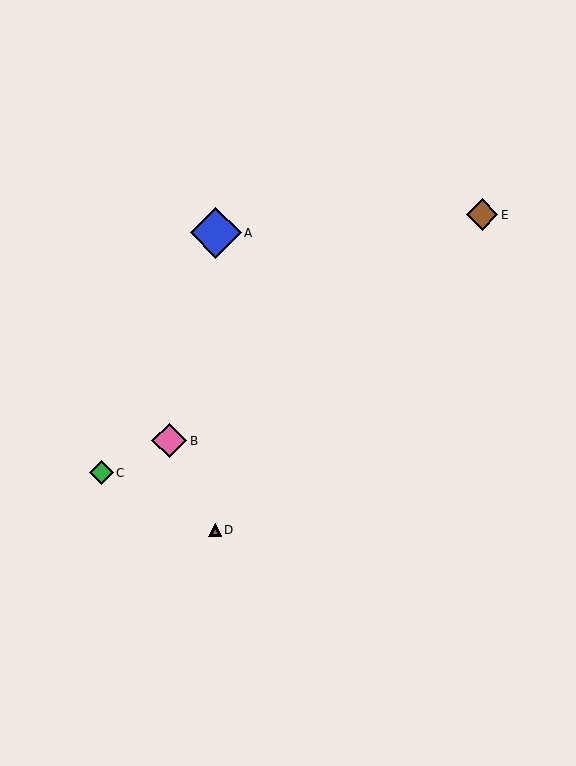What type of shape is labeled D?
Shape D is a brown triangle.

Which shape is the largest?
The blue diamond (labeled A) is the largest.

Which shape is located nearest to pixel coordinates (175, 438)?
The pink diamond (labeled B) at (169, 441) is nearest to that location.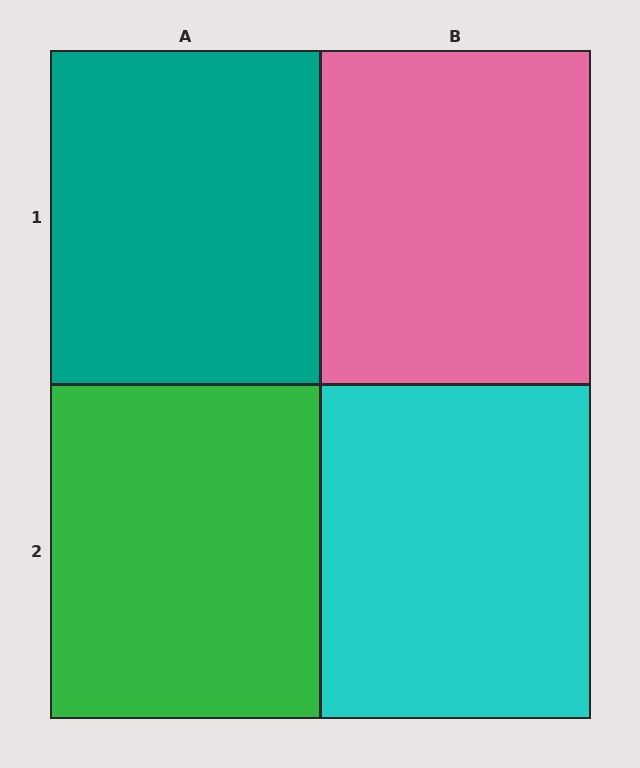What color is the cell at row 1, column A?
Teal.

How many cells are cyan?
1 cell is cyan.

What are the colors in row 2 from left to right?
Green, cyan.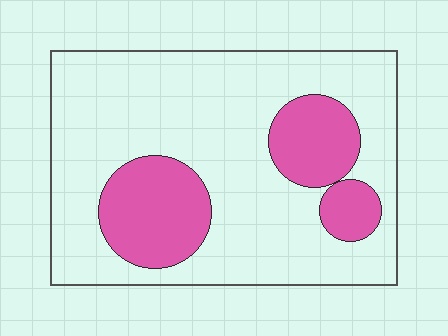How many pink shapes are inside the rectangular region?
3.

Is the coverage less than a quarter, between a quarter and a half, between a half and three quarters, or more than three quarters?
Less than a quarter.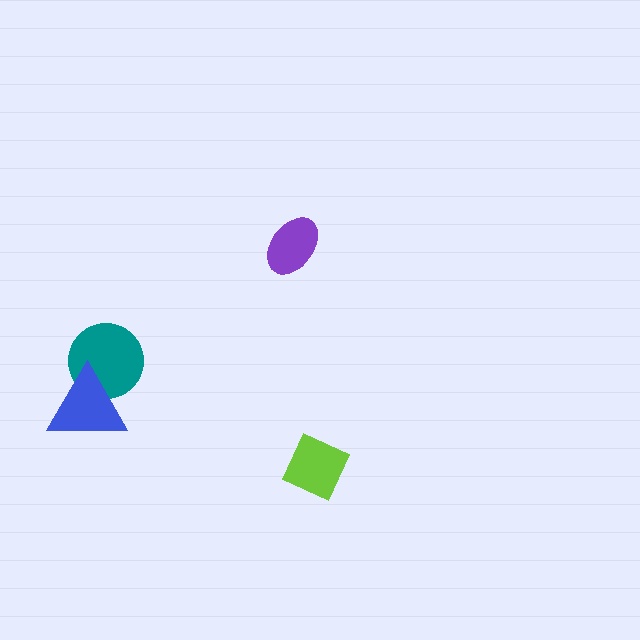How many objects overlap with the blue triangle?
1 object overlaps with the blue triangle.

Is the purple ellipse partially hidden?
No, no other shape covers it.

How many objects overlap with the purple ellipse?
0 objects overlap with the purple ellipse.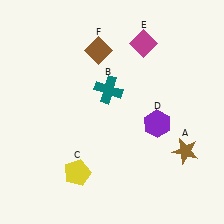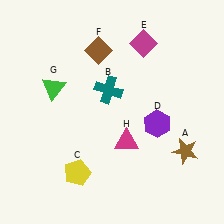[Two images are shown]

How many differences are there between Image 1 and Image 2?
There are 2 differences between the two images.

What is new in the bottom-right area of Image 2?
A magenta triangle (H) was added in the bottom-right area of Image 2.